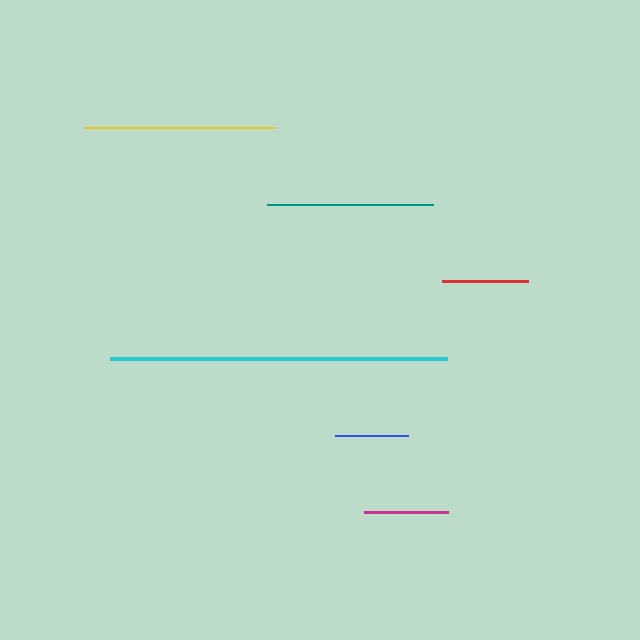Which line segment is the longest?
The cyan line is the longest at approximately 336 pixels.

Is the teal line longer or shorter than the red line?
The teal line is longer than the red line.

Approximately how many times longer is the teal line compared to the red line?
The teal line is approximately 1.9 times the length of the red line.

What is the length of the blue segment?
The blue segment is approximately 72 pixels long.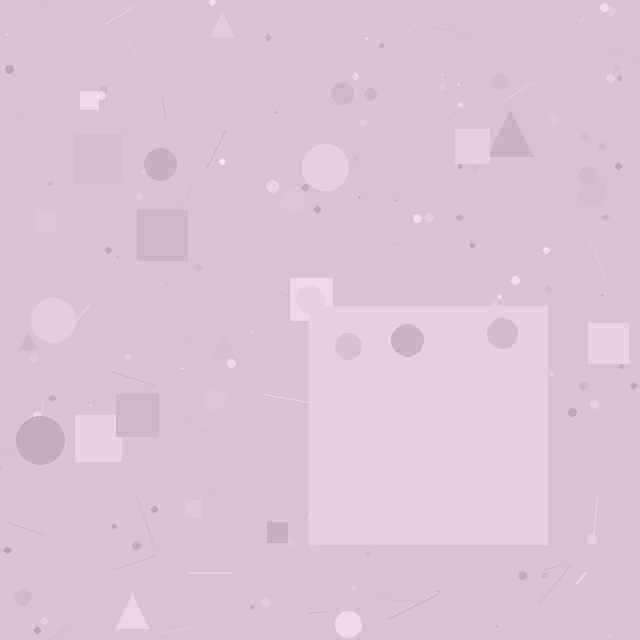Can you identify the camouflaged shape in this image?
The camouflaged shape is a square.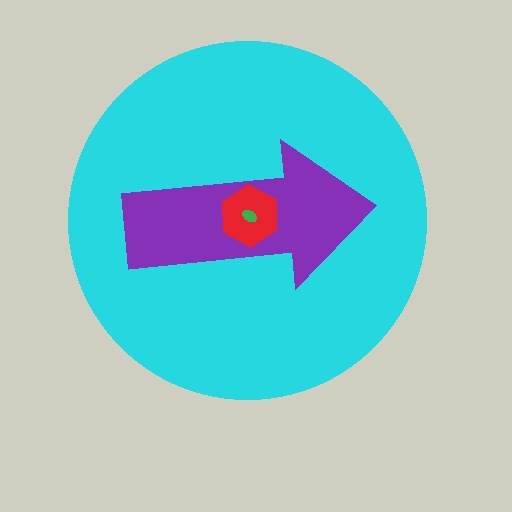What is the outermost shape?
The cyan circle.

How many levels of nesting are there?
4.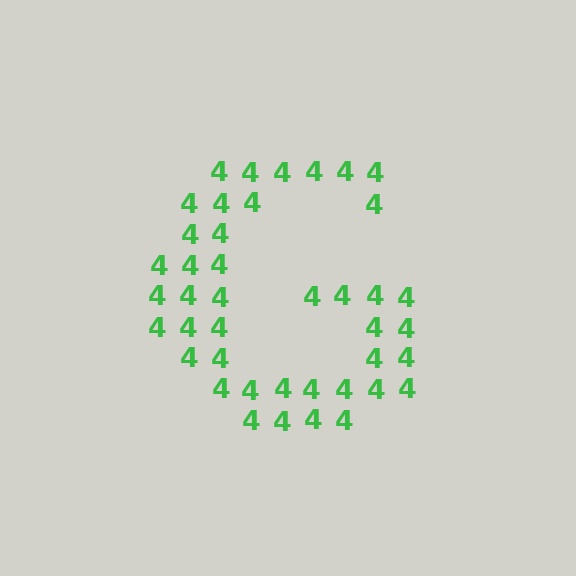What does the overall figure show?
The overall figure shows the letter G.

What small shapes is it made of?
It is made of small digit 4's.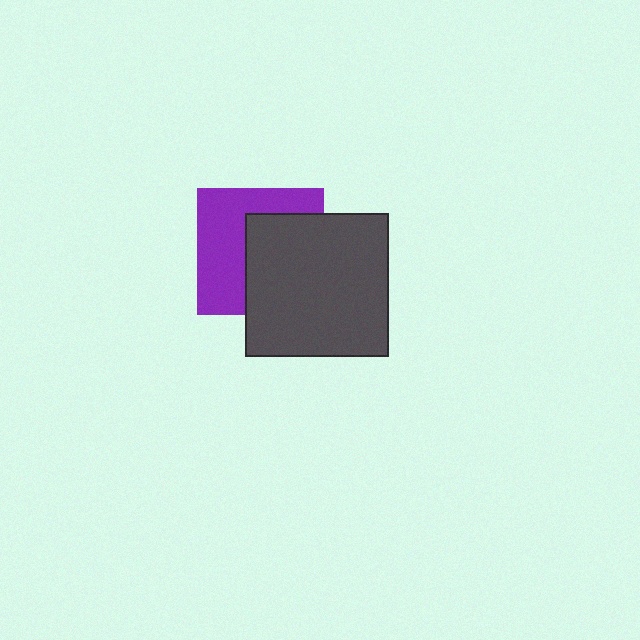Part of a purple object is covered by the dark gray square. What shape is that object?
It is a square.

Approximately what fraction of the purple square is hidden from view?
Roughly 49% of the purple square is hidden behind the dark gray square.